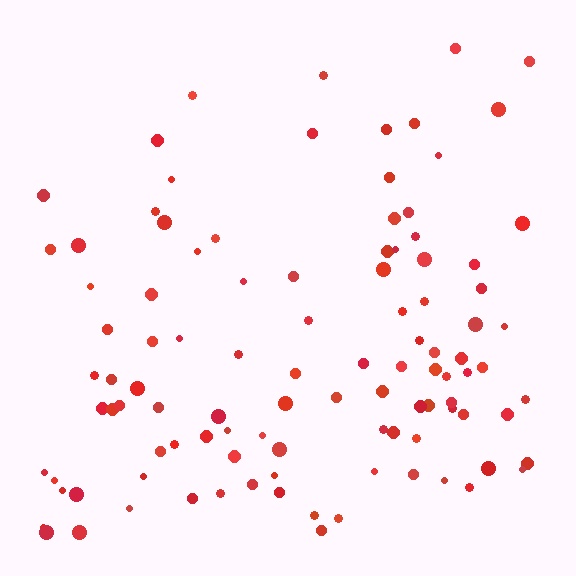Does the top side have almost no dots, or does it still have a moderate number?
Still a moderate number, just noticeably fewer than the bottom.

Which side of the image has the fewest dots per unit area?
The top.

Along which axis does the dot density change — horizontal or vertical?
Vertical.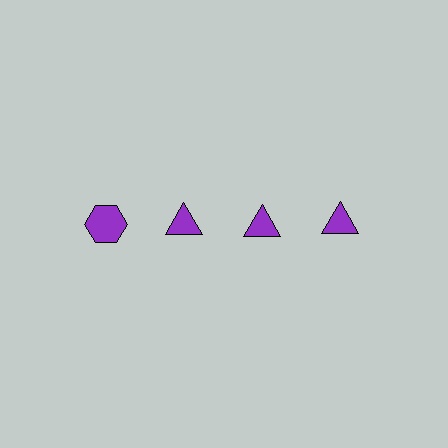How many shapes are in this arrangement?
There are 4 shapes arranged in a grid pattern.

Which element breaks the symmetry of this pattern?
The purple hexagon in the top row, leftmost column breaks the symmetry. All other shapes are purple triangles.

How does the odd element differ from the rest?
It has a different shape: hexagon instead of triangle.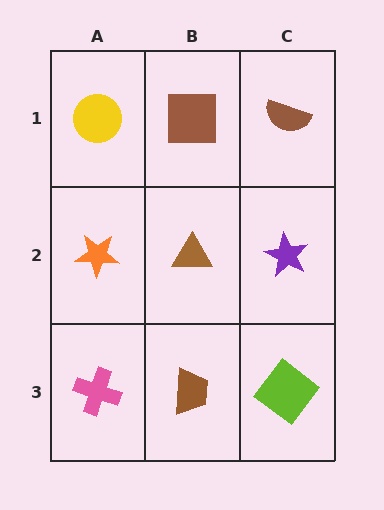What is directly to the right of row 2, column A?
A brown triangle.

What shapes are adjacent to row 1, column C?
A purple star (row 2, column C), a brown square (row 1, column B).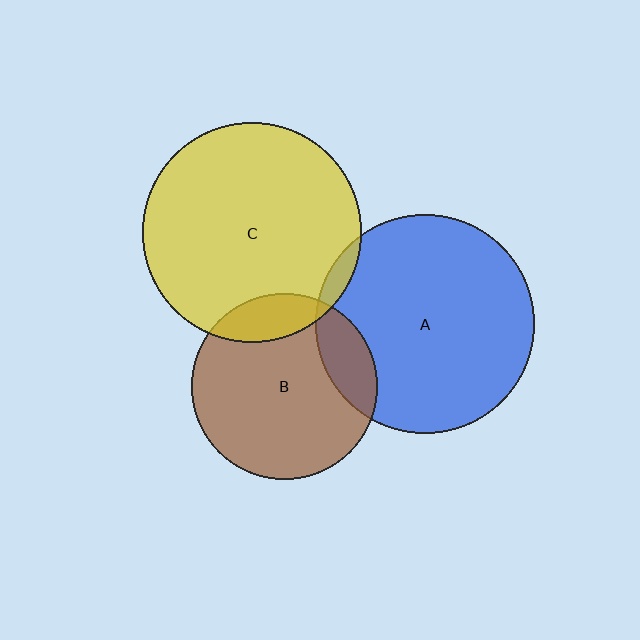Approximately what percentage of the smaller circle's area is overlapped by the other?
Approximately 15%.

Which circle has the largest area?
Circle C (yellow).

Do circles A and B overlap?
Yes.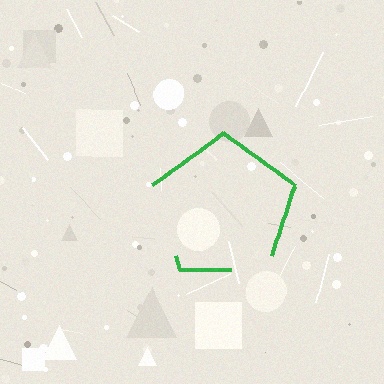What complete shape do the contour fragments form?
The contour fragments form a pentagon.